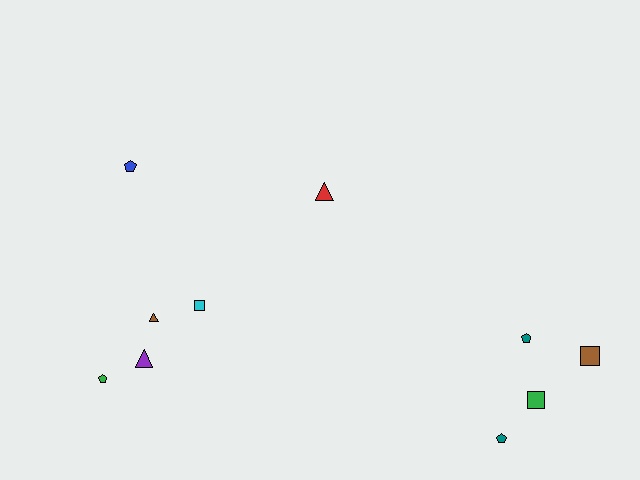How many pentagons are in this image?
There are 4 pentagons.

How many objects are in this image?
There are 10 objects.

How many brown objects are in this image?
There are 2 brown objects.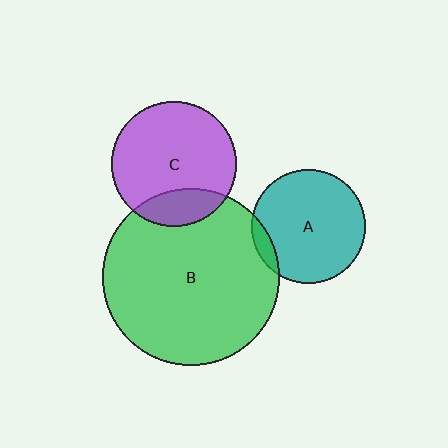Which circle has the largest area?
Circle B (green).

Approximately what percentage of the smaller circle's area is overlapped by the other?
Approximately 10%.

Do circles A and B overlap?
Yes.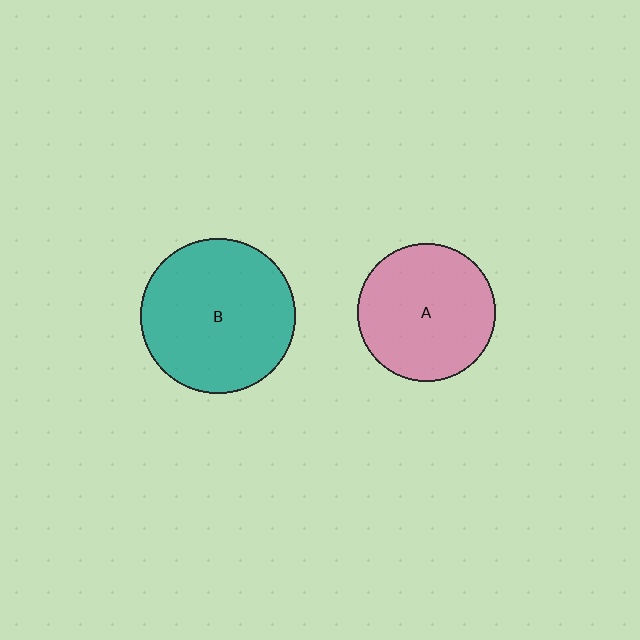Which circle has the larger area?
Circle B (teal).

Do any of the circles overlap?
No, none of the circles overlap.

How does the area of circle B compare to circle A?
Approximately 1.3 times.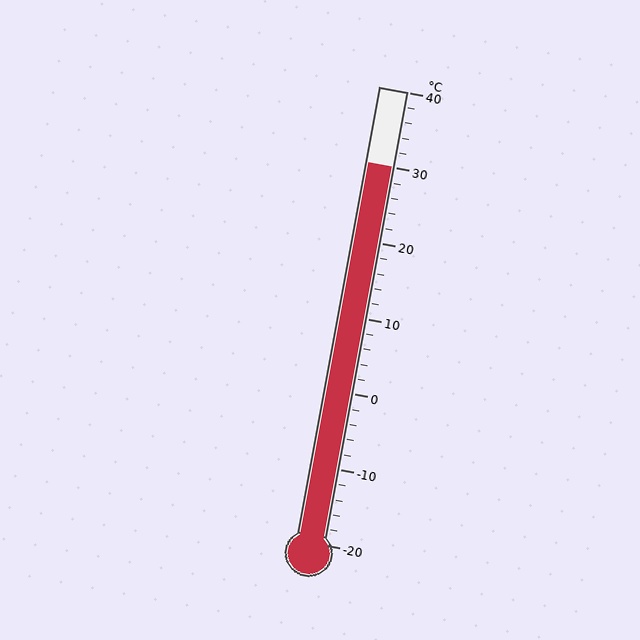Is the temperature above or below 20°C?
The temperature is above 20°C.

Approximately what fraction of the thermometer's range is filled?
The thermometer is filled to approximately 85% of its range.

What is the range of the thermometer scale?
The thermometer scale ranges from -20°C to 40°C.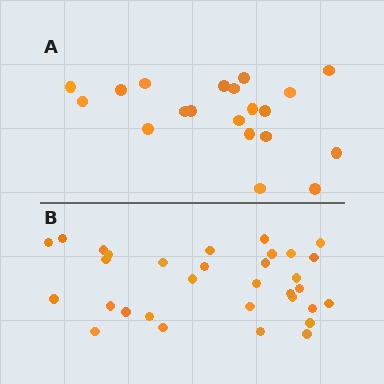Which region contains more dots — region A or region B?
Region B (the bottom region) has more dots.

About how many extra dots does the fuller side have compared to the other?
Region B has roughly 12 or so more dots than region A.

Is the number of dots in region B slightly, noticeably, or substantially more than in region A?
Region B has substantially more. The ratio is roughly 1.6 to 1.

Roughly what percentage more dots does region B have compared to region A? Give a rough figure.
About 60% more.